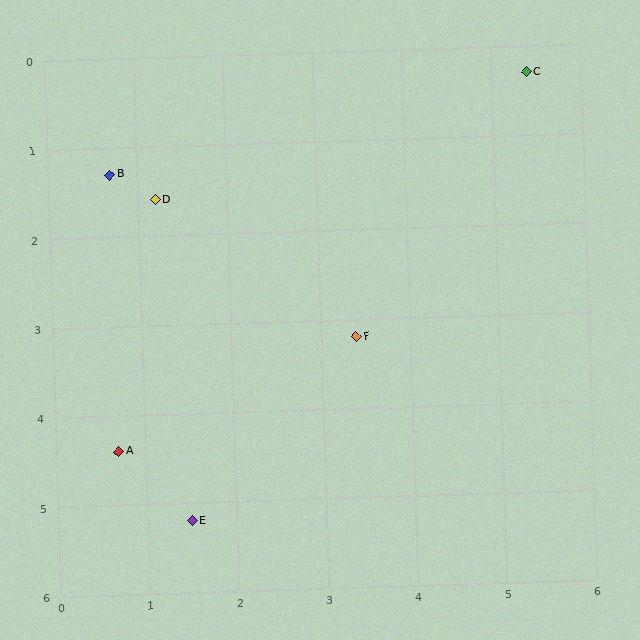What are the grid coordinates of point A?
Point A is at approximately (0.7, 4.4).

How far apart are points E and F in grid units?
Points E and F are about 2.8 grid units apart.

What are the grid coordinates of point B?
Point B is at approximately (0.7, 1.3).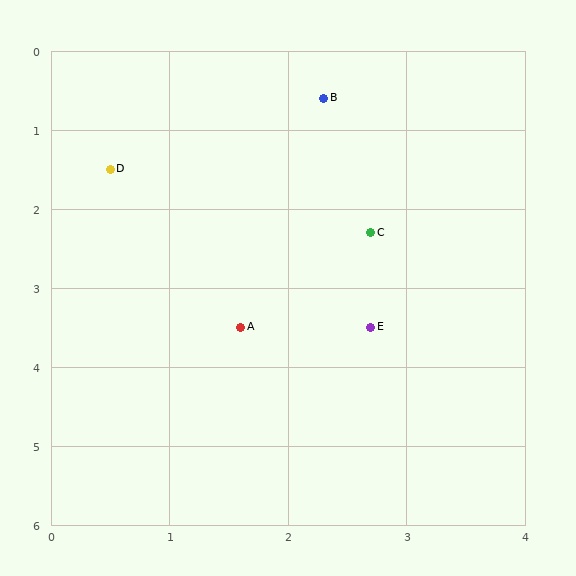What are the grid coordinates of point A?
Point A is at approximately (1.6, 3.5).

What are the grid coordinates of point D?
Point D is at approximately (0.5, 1.5).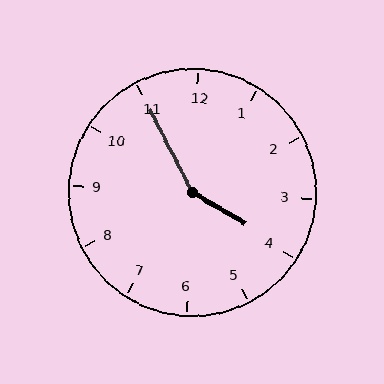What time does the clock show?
3:55.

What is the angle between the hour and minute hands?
Approximately 148 degrees.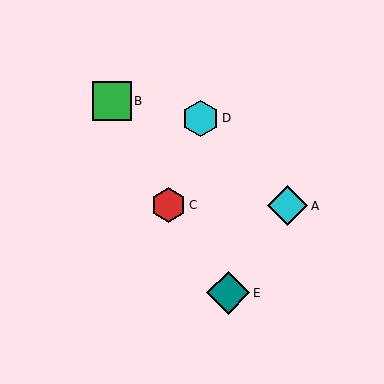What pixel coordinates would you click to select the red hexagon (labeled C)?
Click at (168, 205) to select the red hexagon C.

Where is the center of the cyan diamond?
The center of the cyan diamond is at (288, 206).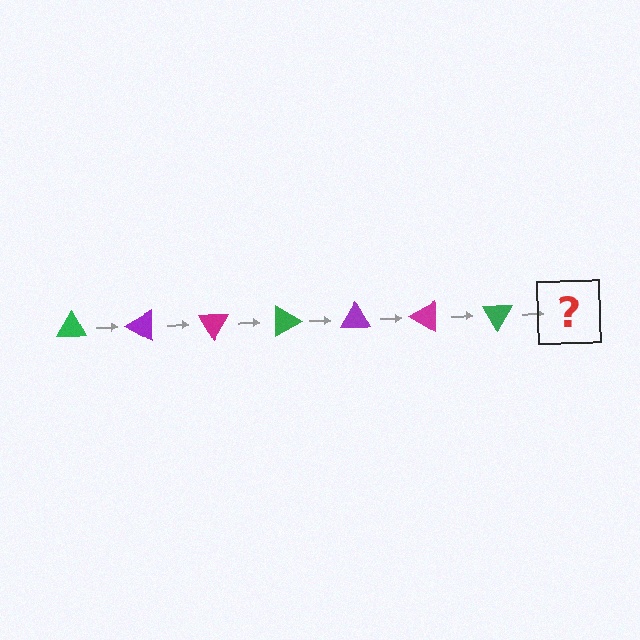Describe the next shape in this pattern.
It should be a purple triangle, rotated 210 degrees from the start.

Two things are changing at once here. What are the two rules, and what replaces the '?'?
The two rules are that it rotates 30 degrees each step and the color cycles through green, purple, and magenta. The '?' should be a purple triangle, rotated 210 degrees from the start.